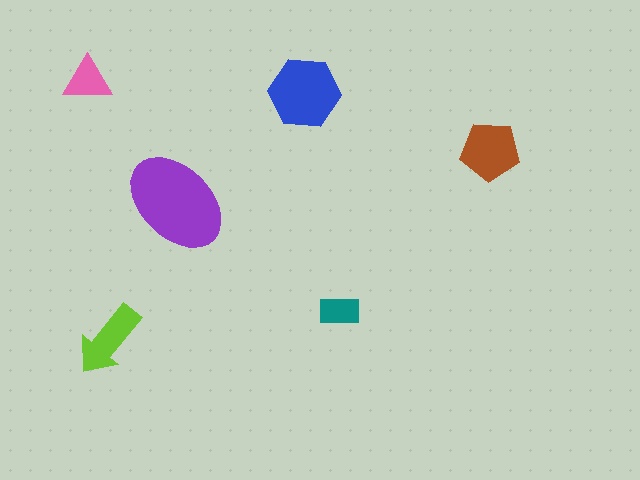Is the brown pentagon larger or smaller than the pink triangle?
Larger.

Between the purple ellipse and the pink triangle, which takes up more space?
The purple ellipse.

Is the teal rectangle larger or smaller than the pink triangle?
Smaller.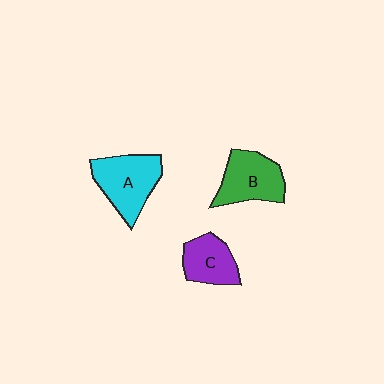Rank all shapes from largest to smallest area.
From largest to smallest: A (cyan), B (green), C (purple).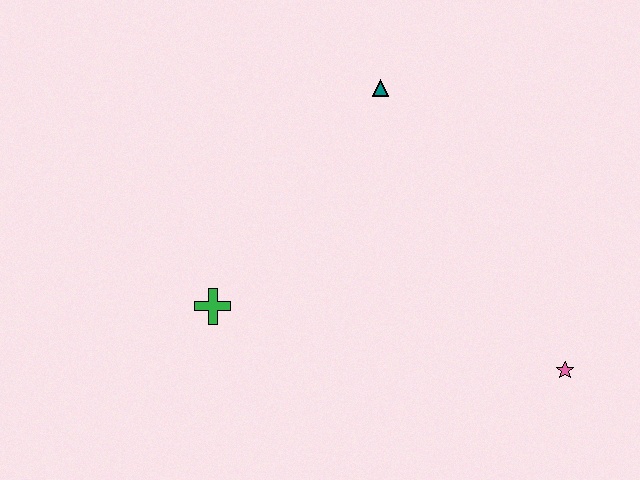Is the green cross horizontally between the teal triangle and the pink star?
No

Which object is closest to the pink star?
The teal triangle is closest to the pink star.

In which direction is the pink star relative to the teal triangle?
The pink star is below the teal triangle.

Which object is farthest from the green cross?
The pink star is farthest from the green cross.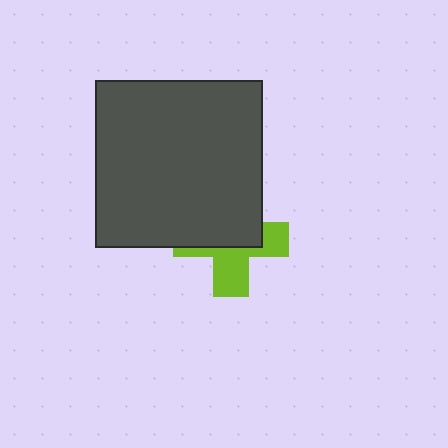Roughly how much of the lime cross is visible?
About half of it is visible (roughly 46%).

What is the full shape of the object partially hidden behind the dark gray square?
The partially hidden object is a lime cross.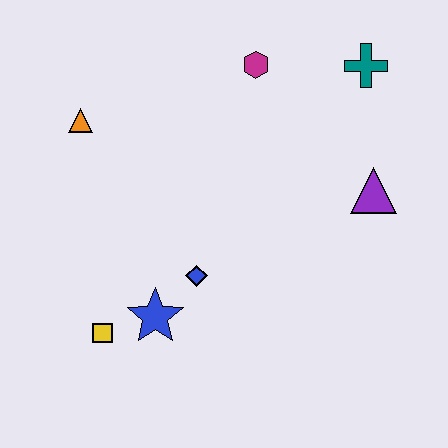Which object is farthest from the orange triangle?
The purple triangle is farthest from the orange triangle.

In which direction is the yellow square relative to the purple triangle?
The yellow square is to the left of the purple triangle.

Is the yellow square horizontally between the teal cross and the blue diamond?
No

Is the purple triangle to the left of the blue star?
No